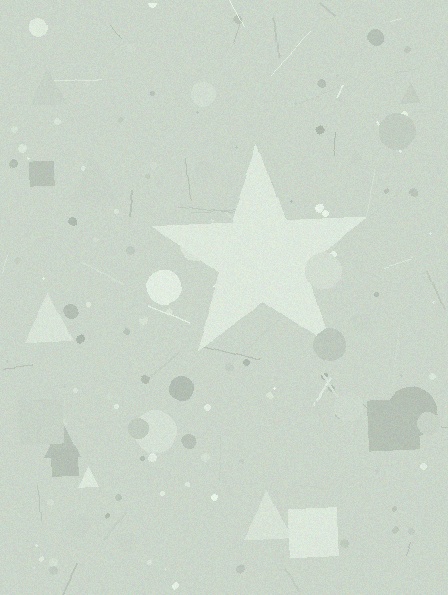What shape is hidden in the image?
A star is hidden in the image.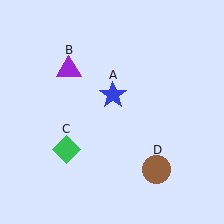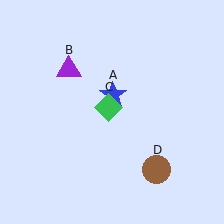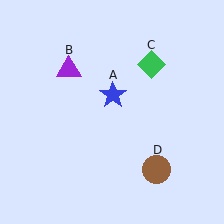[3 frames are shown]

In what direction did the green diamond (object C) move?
The green diamond (object C) moved up and to the right.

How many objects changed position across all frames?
1 object changed position: green diamond (object C).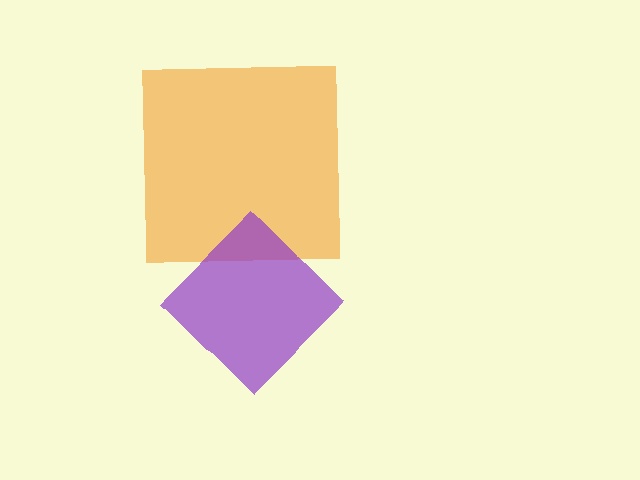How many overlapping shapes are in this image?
There are 2 overlapping shapes in the image.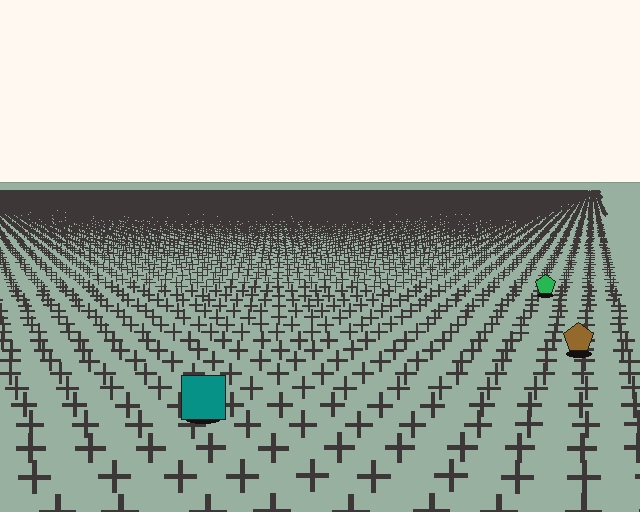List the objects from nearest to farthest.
From nearest to farthest: the teal square, the brown pentagon, the green pentagon.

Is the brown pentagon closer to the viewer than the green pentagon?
Yes. The brown pentagon is closer — you can tell from the texture gradient: the ground texture is coarser near it.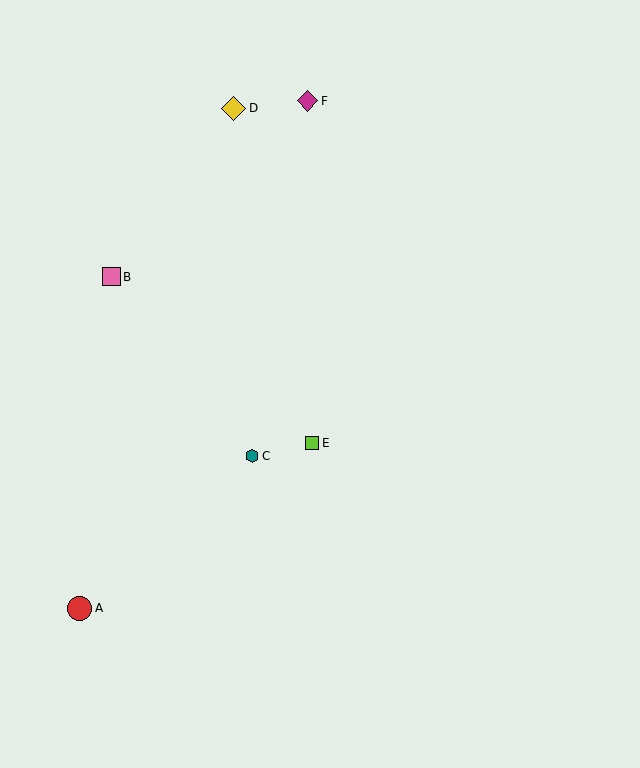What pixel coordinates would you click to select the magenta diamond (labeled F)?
Click at (308, 101) to select the magenta diamond F.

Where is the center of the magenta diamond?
The center of the magenta diamond is at (308, 101).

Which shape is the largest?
The red circle (labeled A) is the largest.